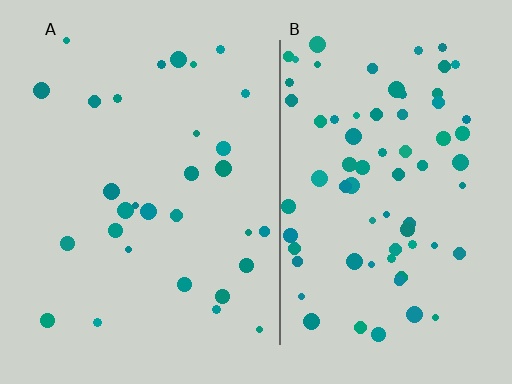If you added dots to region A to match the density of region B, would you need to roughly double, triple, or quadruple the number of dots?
Approximately double.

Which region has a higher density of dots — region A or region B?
B (the right).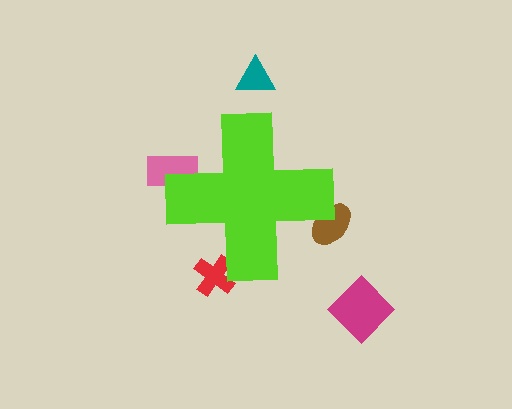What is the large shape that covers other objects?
A lime cross.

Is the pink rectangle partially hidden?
Yes, the pink rectangle is partially hidden behind the lime cross.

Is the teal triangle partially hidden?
No, the teal triangle is fully visible.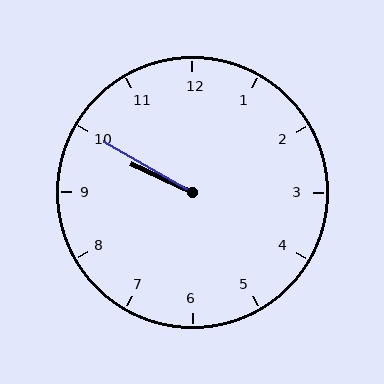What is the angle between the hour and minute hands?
Approximately 5 degrees.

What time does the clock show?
9:50.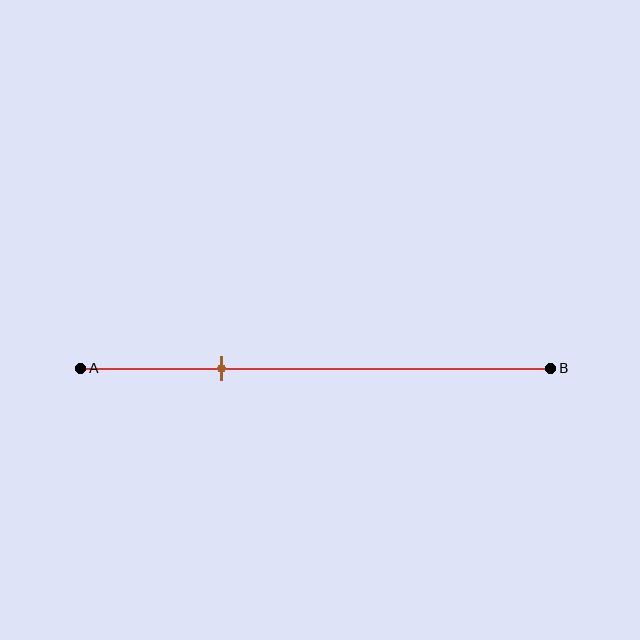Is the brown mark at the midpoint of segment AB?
No, the mark is at about 30% from A, not at the 50% midpoint.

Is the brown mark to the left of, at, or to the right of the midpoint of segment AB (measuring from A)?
The brown mark is to the left of the midpoint of segment AB.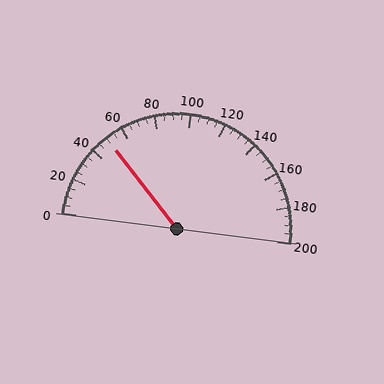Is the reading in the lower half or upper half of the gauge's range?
The reading is in the lower half of the range (0 to 200).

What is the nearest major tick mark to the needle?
The nearest major tick mark is 40.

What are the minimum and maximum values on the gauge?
The gauge ranges from 0 to 200.